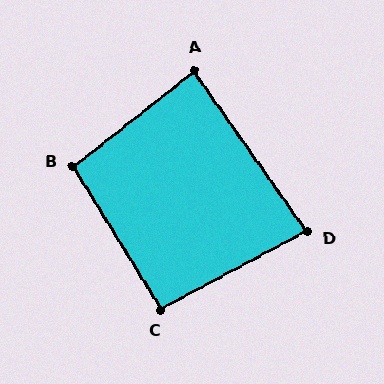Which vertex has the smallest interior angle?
D, at approximately 83 degrees.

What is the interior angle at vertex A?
Approximately 86 degrees (approximately right).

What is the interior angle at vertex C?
Approximately 94 degrees (approximately right).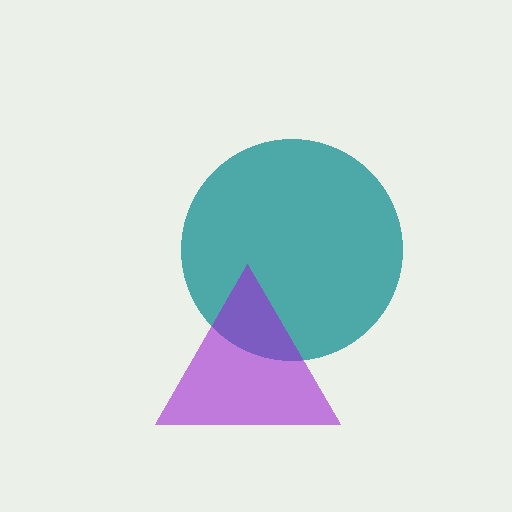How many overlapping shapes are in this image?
There are 2 overlapping shapes in the image.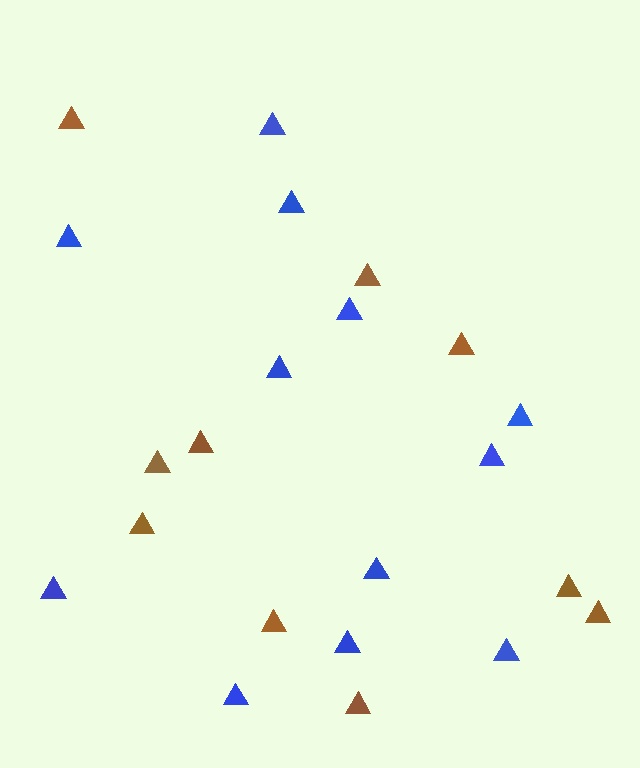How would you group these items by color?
There are 2 groups: one group of blue triangles (12) and one group of brown triangles (10).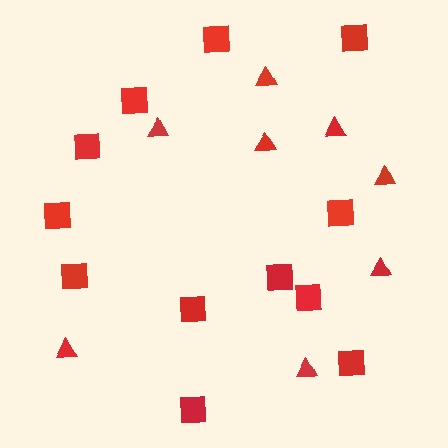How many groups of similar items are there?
There are 2 groups: one group of squares (12) and one group of triangles (8).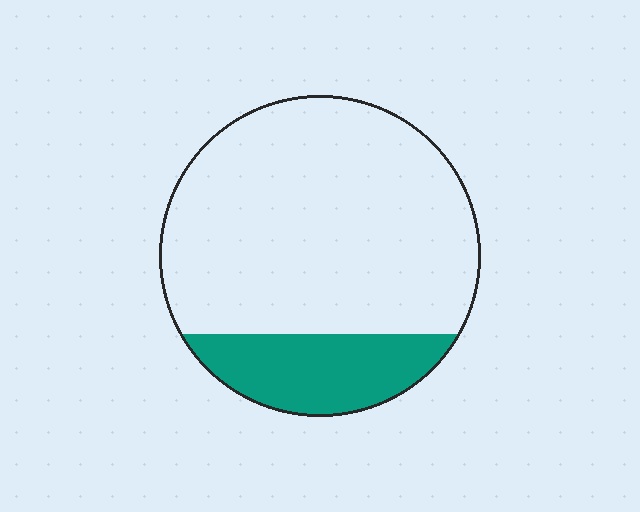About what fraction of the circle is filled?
About one fifth (1/5).